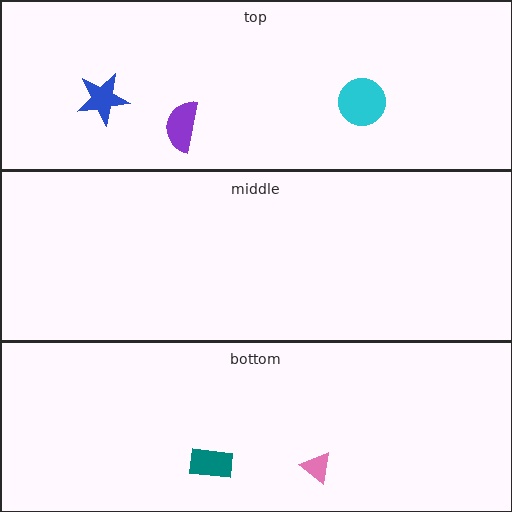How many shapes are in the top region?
3.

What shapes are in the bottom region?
The pink triangle, the teal rectangle.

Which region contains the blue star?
The top region.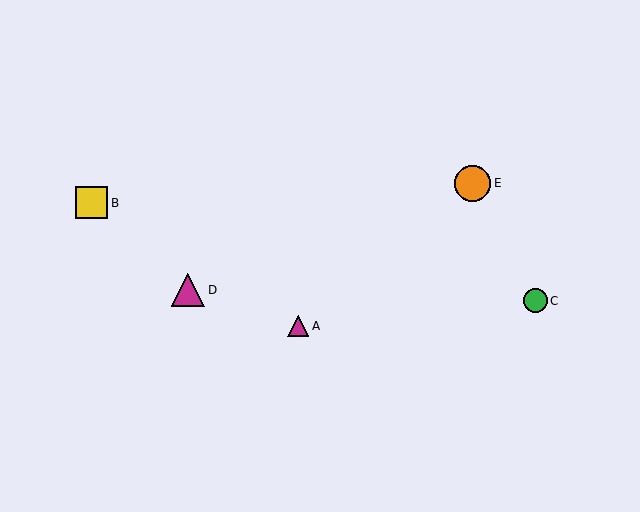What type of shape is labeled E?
Shape E is an orange circle.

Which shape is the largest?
The orange circle (labeled E) is the largest.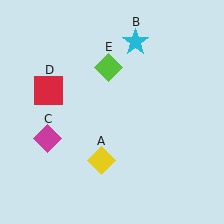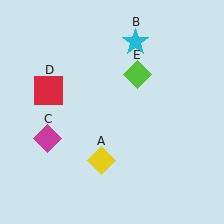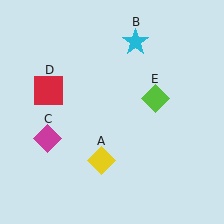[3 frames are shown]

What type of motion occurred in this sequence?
The lime diamond (object E) rotated clockwise around the center of the scene.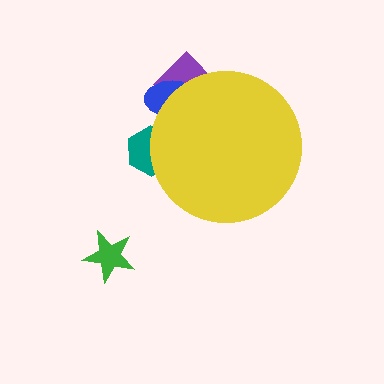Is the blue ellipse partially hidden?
Yes, the blue ellipse is partially hidden behind the yellow circle.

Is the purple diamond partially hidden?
Yes, the purple diamond is partially hidden behind the yellow circle.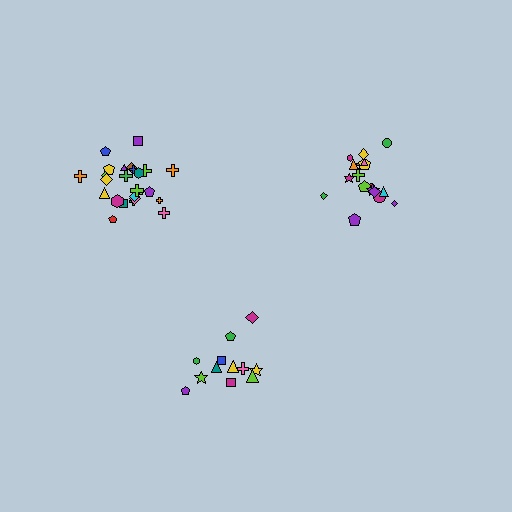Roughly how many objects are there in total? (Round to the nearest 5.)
Roughly 55 objects in total.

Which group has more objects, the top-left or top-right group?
The top-left group.